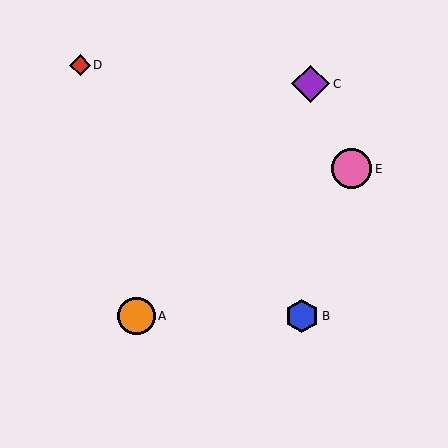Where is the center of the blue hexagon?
The center of the blue hexagon is at (302, 316).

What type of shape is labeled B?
Shape B is a blue hexagon.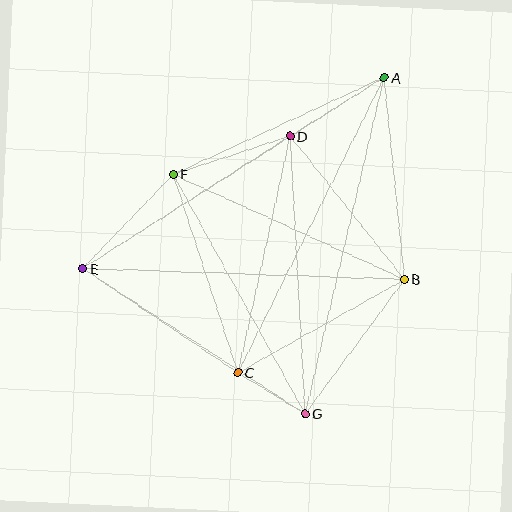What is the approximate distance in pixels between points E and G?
The distance between E and G is approximately 265 pixels.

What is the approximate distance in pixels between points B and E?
The distance between B and E is approximately 321 pixels.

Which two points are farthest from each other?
Points A and E are farthest from each other.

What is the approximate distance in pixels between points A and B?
The distance between A and B is approximately 202 pixels.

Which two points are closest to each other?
Points C and G are closest to each other.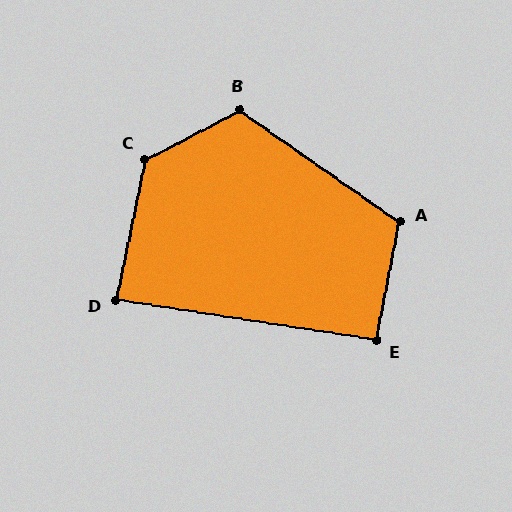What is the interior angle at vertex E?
Approximately 92 degrees (approximately right).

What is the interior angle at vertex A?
Approximately 114 degrees (obtuse).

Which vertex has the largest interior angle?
C, at approximately 129 degrees.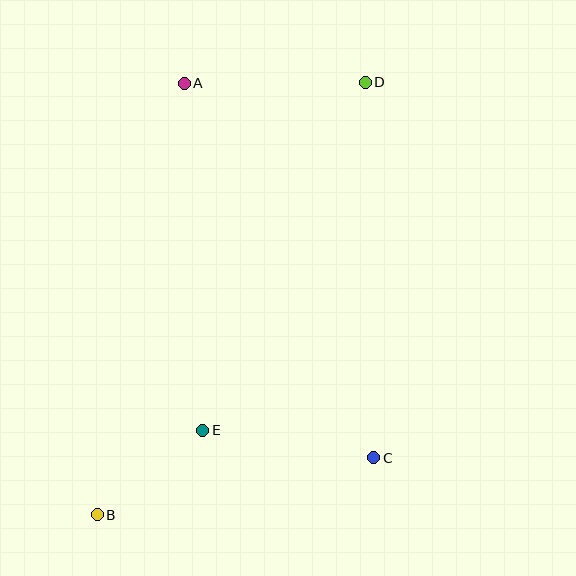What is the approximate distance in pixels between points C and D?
The distance between C and D is approximately 376 pixels.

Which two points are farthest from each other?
Points B and D are farthest from each other.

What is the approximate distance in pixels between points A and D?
The distance between A and D is approximately 181 pixels.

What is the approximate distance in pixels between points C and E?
The distance between C and E is approximately 173 pixels.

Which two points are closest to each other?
Points B and E are closest to each other.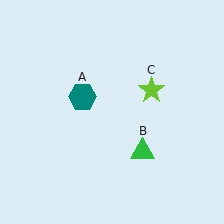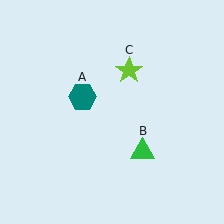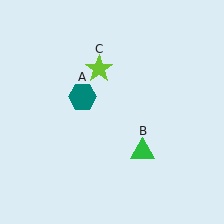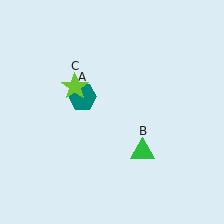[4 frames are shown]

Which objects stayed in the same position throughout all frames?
Teal hexagon (object A) and green triangle (object B) remained stationary.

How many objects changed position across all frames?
1 object changed position: lime star (object C).